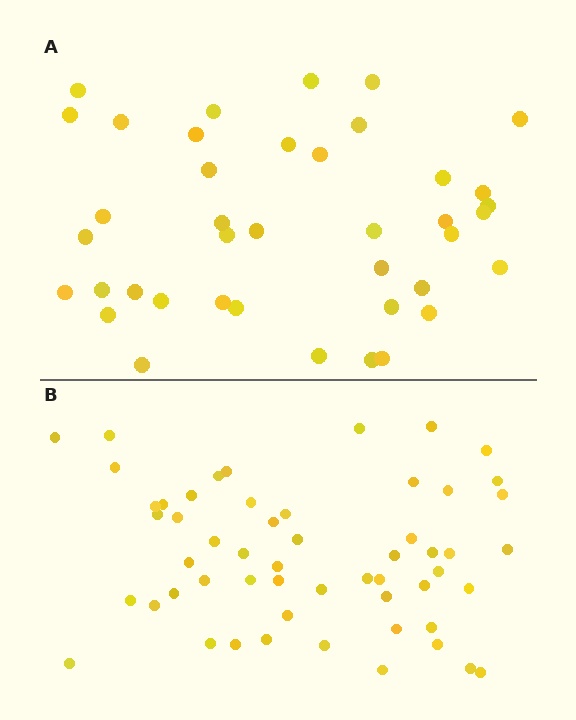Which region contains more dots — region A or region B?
Region B (the bottom region) has more dots.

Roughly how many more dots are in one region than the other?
Region B has approximately 15 more dots than region A.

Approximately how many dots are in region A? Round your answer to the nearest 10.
About 40 dots.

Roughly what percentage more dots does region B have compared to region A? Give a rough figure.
About 40% more.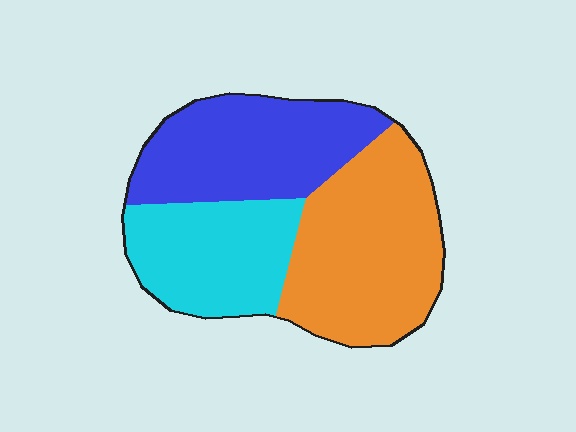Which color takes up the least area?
Cyan, at roughly 25%.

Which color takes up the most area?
Orange, at roughly 40%.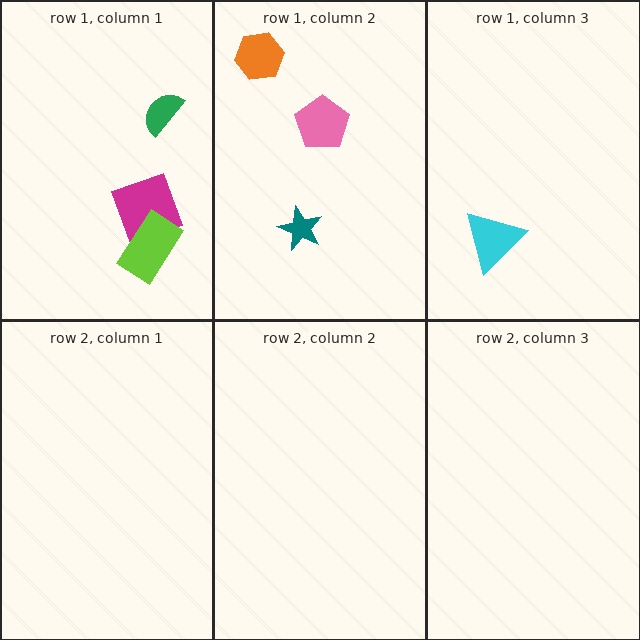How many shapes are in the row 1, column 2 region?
3.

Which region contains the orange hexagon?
The row 1, column 2 region.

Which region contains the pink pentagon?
The row 1, column 2 region.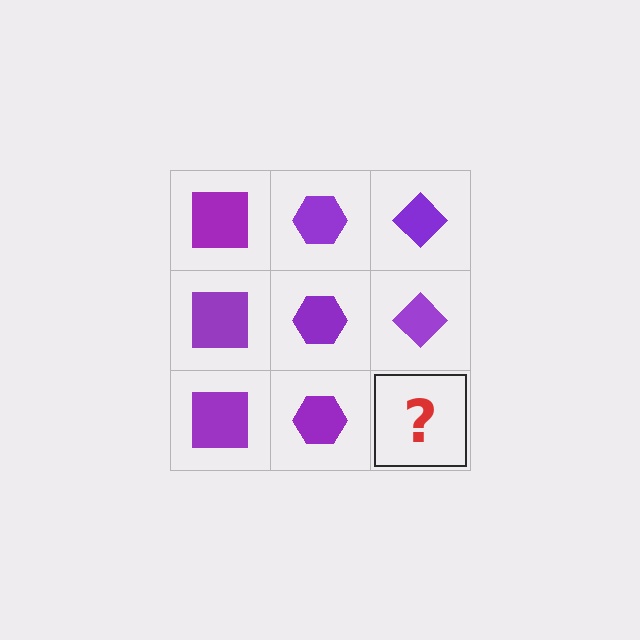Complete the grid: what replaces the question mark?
The question mark should be replaced with a purple diamond.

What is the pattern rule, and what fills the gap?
The rule is that each column has a consistent shape. The gap should be filled with a purple diamond.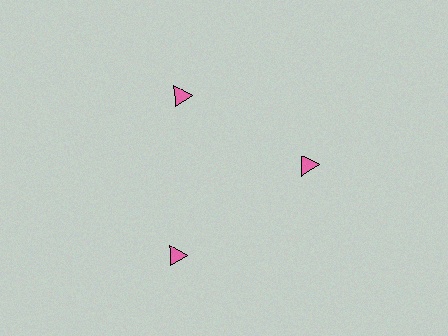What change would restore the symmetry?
The symmetry would be restored by moving it inward, back onto the ring so that all 3 triangles sit at equal angles and equal distance from the center.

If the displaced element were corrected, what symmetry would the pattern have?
It would have 3-fold rotational symmetry — the pattern would map onto itself every 120 degrees.